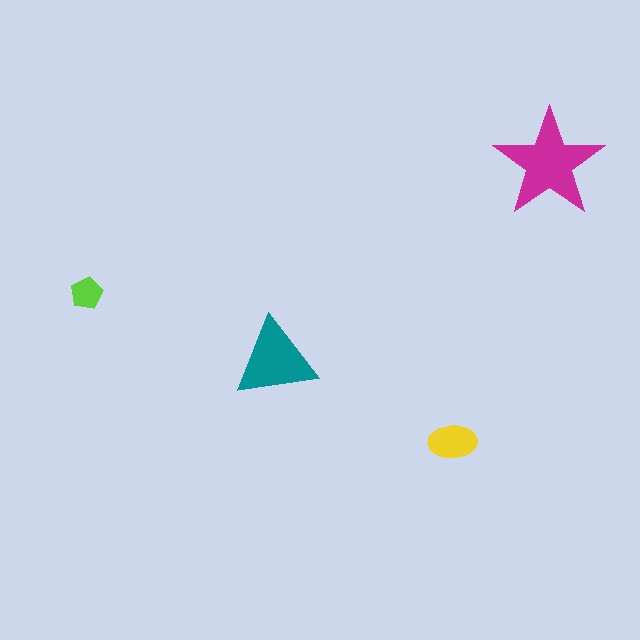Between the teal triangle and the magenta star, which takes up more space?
The magenta star.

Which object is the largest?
The magenta star.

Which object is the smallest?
The lime pentagon.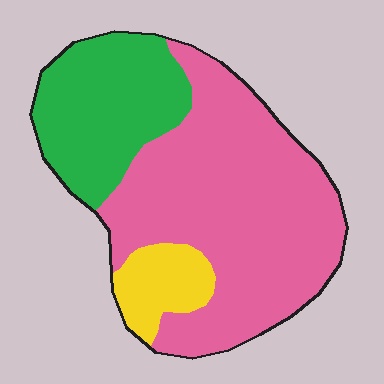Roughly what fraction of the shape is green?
Green takes up about one quarter (1/4) of the shape.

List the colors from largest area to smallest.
From largest to smallest: pink, green, yellow.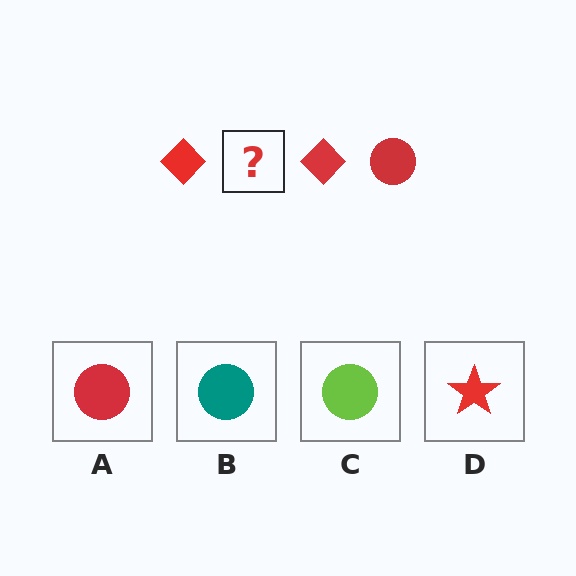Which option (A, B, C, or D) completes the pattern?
A.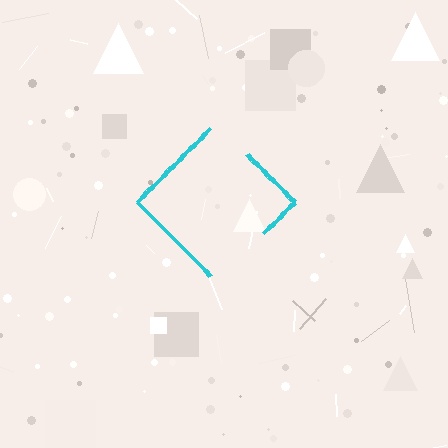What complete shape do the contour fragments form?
The contour fragments form a diamond.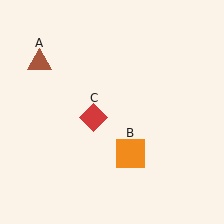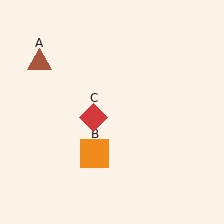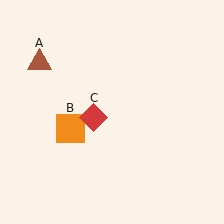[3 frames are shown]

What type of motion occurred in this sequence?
The orange square (object B) rotated clockwise around the center of the scene.